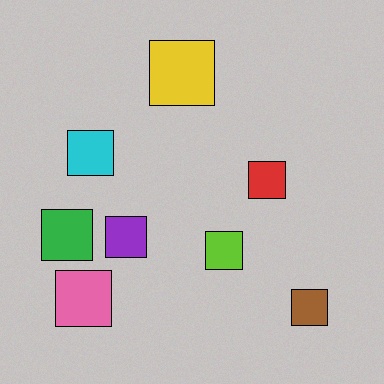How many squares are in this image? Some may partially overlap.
There are 8 squares.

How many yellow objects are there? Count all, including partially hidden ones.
There is 1 yellow object.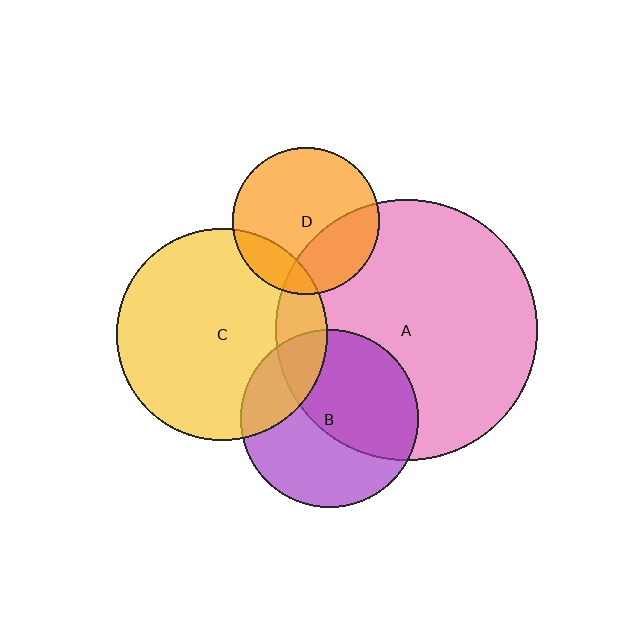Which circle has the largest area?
Circle A (pink).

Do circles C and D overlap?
Yes.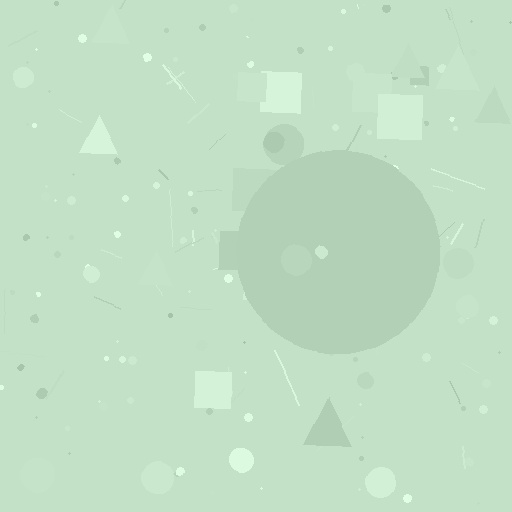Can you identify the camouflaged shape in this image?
The camouflaged shape is a circle.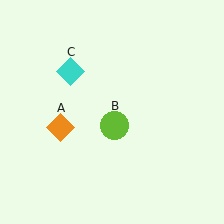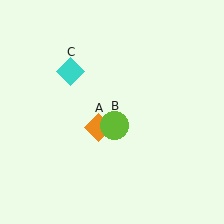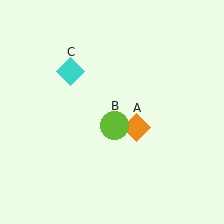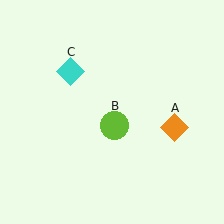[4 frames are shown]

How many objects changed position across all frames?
1 object changed position: orange diamond (object A).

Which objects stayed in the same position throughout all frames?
Lime circle (object B) and cyan diamond (object C) remained stationary.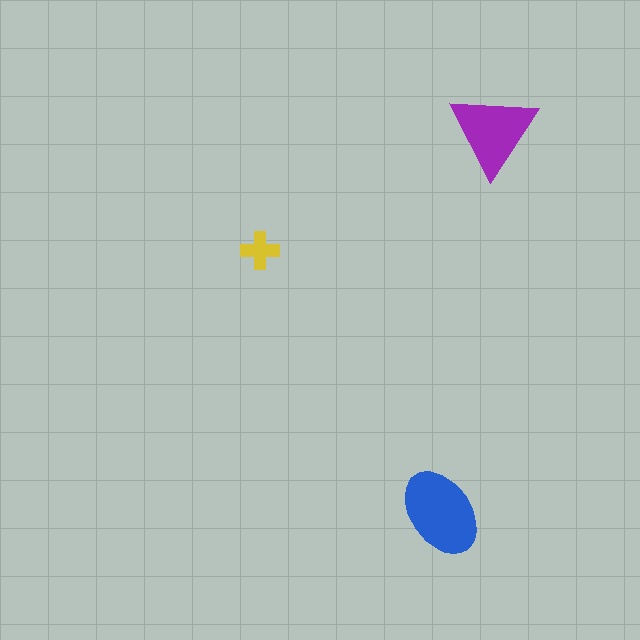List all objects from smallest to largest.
The yellow cross, the purple triangle, the blue ellipse.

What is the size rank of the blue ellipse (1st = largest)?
1st.